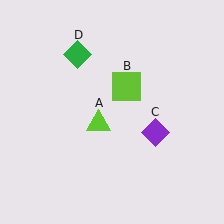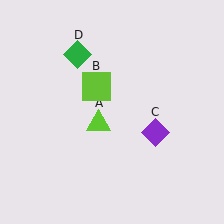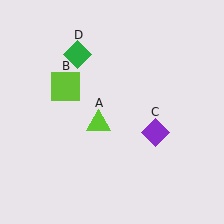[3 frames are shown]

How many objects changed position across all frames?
1 object changed position: lime square (object B).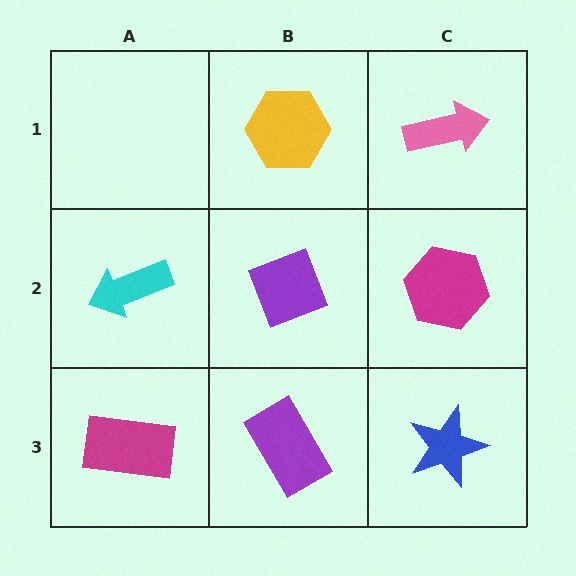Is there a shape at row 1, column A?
No, that cell is empty.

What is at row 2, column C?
A magenta hexagon.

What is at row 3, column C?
A blue star.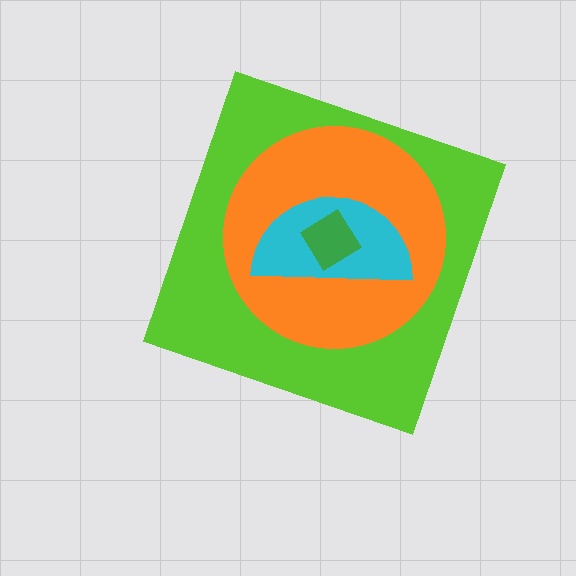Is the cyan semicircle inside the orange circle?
Yes.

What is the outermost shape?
The lime diamond.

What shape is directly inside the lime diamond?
The orange circle.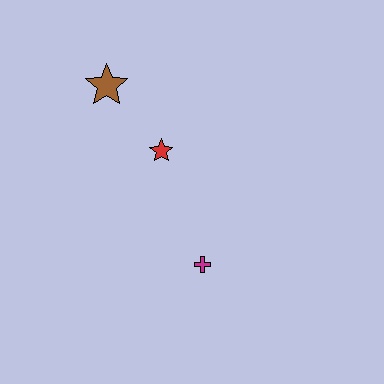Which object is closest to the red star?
The brown star is closest to the red star.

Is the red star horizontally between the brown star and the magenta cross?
Yes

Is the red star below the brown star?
Yes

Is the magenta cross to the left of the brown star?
No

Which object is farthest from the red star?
The magenta cross is farthest from the red star.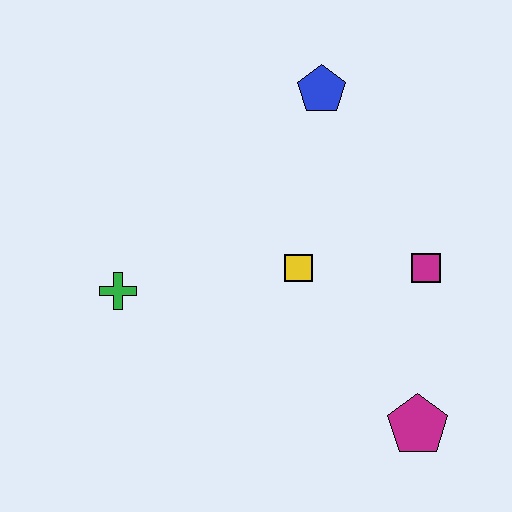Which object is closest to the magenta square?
The yellow square is closest to the magenta square.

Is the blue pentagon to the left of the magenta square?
Yes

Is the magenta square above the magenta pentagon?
Yes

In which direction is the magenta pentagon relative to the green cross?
The magenta pentagon is to the right of the green cross.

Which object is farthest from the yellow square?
The magenta pentagon is farthest from the yellow square.